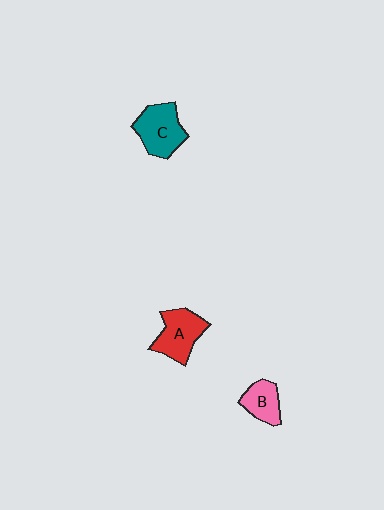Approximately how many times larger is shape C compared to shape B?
Approximately 1.6 times.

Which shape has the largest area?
Shape C (teal).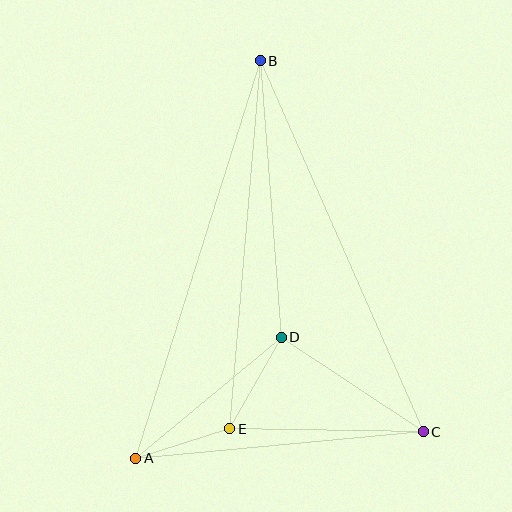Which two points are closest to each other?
Points A and E are closest to each other.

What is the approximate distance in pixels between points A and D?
The distance between A and D is approximately 189 pixels.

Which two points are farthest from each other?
Points A and B are farthest from each other.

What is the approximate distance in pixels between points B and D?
The distance between B and D is approximately 277 pixels.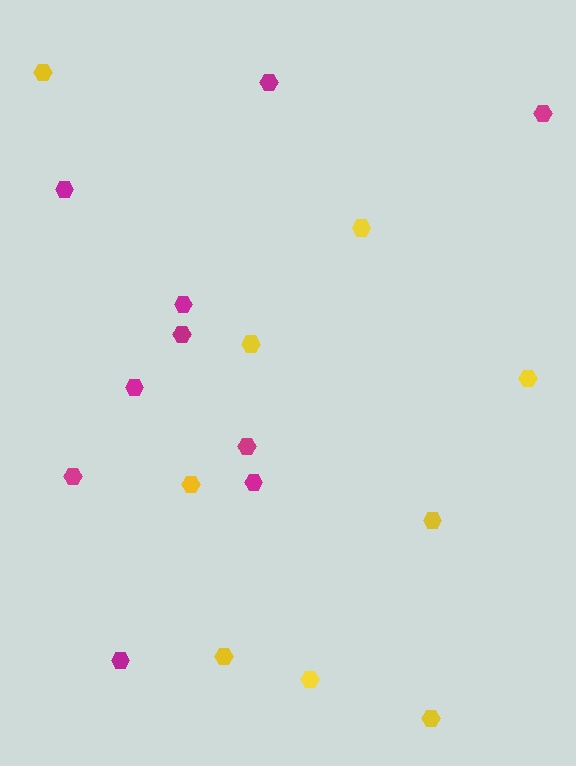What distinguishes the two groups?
There are 2 groups: one group of yellow hexagons (9) and one group of magenta hexagons (10).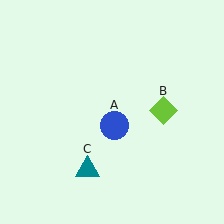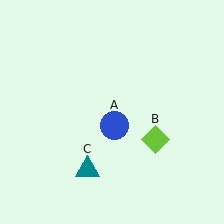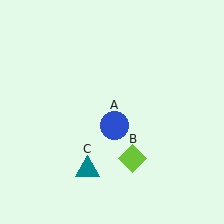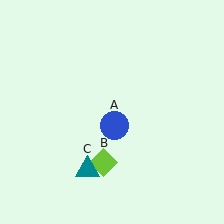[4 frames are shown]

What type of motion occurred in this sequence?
The lime diamond (object B) rotated clockwise around the center of the scene.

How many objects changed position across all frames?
1 object changed position: lime diamond (object B).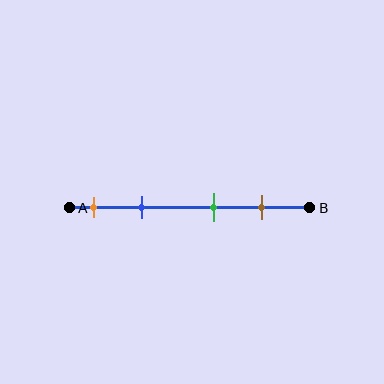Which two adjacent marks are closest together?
The orange and blue marks are the closest adjacent pair.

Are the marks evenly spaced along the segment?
No, the marks are not evenly spaced.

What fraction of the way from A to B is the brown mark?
The brown mark is approximately 80% (0.8) of the way from A to B.